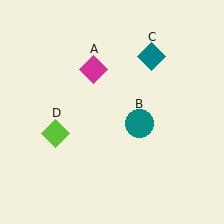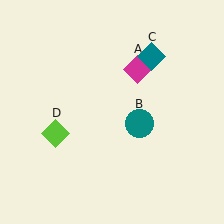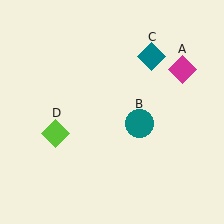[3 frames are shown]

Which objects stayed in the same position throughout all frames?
Teal circle (object B) and teal diamond (object C) and lime diamond (object D) remained stationary.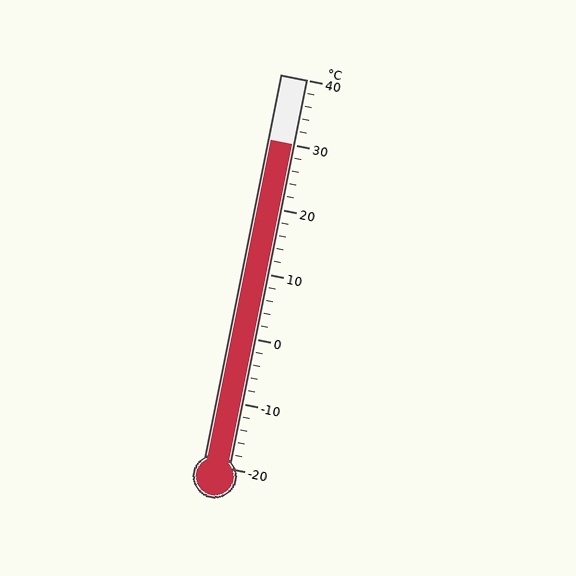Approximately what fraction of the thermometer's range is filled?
The thermometer is filled to approximately 85% of its range.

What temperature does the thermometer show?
The thermometer shows approximately 30°C.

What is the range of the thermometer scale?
The thermometer scale ranges from -20°C to 40°C.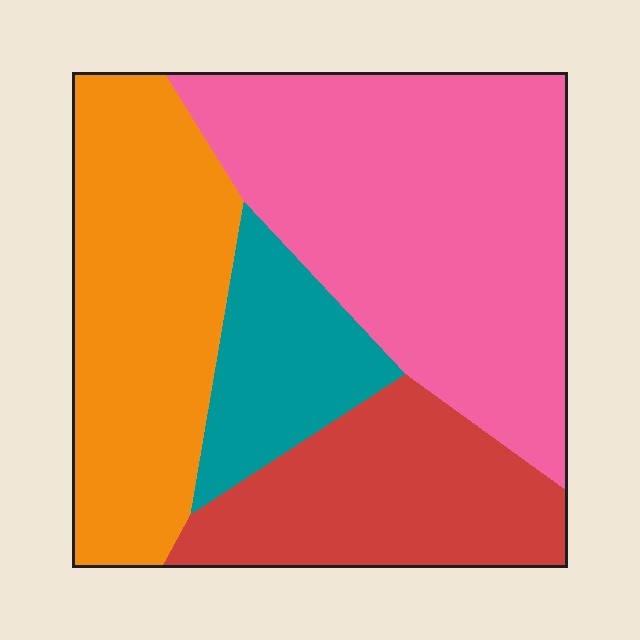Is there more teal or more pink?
Pink.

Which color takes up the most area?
Pink, at roughly 40%.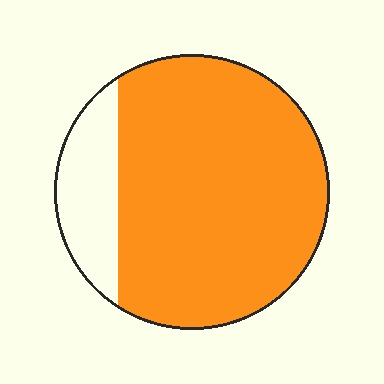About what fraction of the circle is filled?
About five sixths (5/6).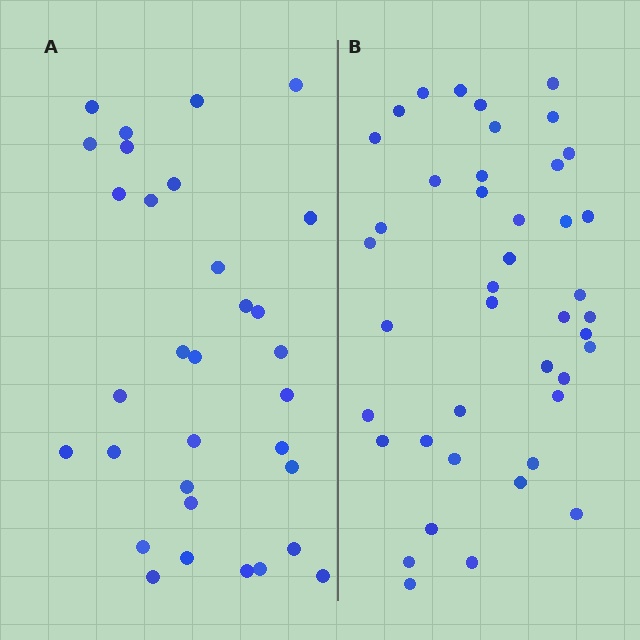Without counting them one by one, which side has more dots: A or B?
Region B (the right region) has more dots.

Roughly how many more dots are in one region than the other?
Region B has roughly 10 or so more dots than region A.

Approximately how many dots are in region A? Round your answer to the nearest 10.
About 30 dots. (The exact count is 32, which rounds to 30.)